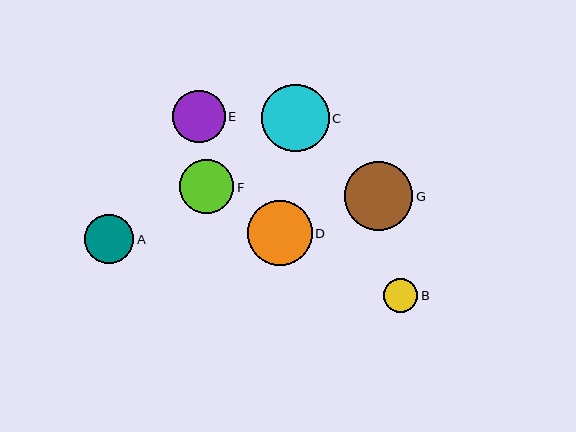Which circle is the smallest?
Circle B is the smallest with a size of approximately 34 pixels.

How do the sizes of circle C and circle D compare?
Circle C and circle D are approximately the same size.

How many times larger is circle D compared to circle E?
Circle D is approximately 1.2 times the size of circle E.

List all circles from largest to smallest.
From largest to smallest: G, C, D, F, E, A, B.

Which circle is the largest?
Circle G is the largest with a size of approximately 68 pixels.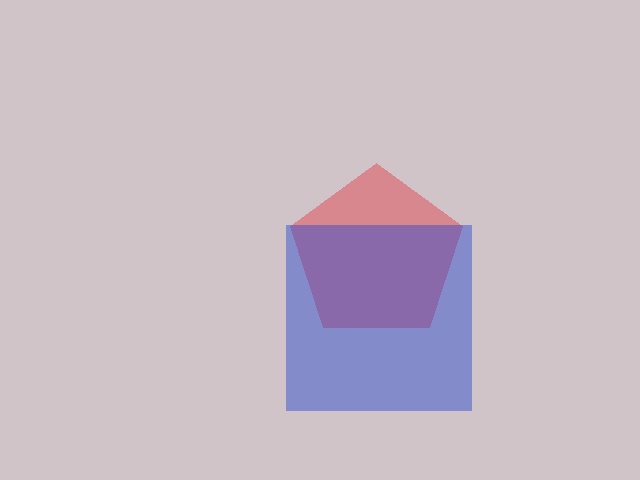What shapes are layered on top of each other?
The layered shapes are: a red pentagon, a blue square.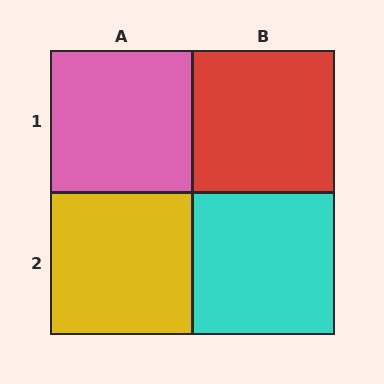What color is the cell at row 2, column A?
Yellow.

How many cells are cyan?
1 cell is cyan.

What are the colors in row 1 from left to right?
Pink, red.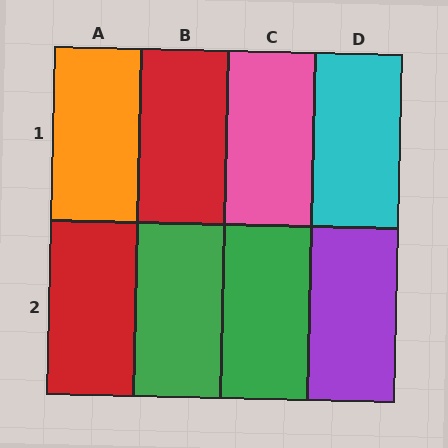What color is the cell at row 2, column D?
Purple.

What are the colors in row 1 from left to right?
Orange, red, pink, cyan.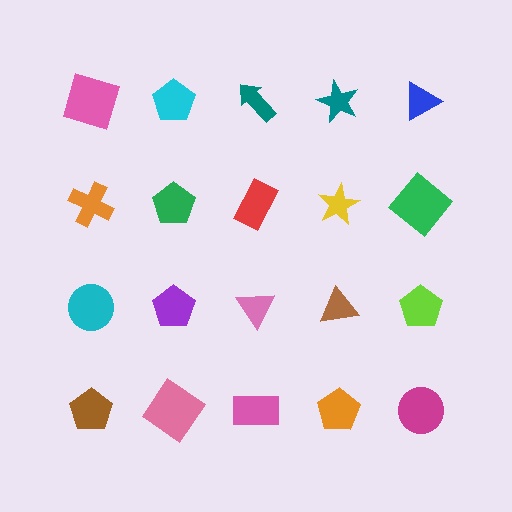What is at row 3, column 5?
A lime pentagon.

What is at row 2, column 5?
A green diamond.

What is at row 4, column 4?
An orange pentagon.